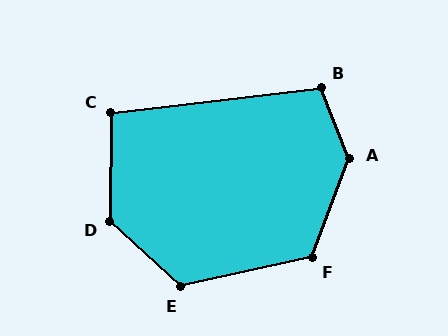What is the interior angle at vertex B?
Approximately 105 degrees (obtuse).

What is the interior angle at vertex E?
Approximately 125 degrees (obtuse).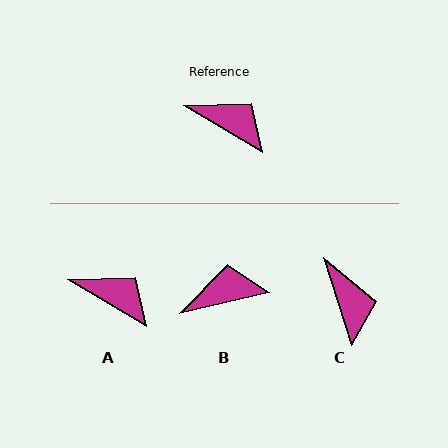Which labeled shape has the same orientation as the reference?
A.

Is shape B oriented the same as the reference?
No, it is off by about 44 degrees.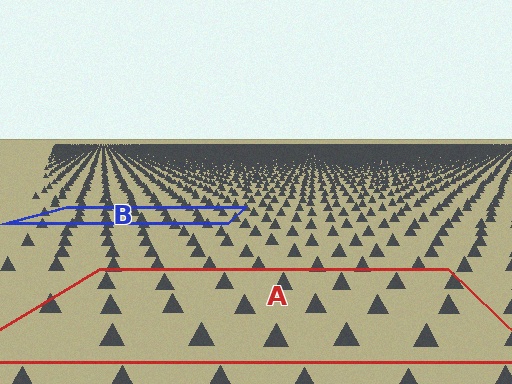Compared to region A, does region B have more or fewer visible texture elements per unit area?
Region B has more texture elements per unit area — they are packed more densely because it is farther away.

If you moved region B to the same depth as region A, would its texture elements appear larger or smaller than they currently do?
They would appear larger. At a closer depth, the same texture elements are projected at a bigger on-screen size.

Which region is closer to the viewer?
Region A is closer. The texture elements there are larger and more spread out.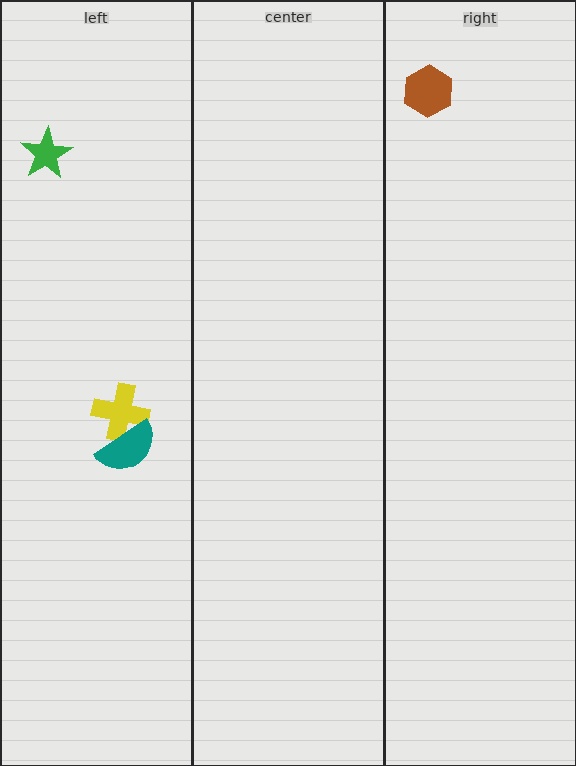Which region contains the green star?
The left region.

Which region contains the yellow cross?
The left region.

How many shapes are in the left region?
3.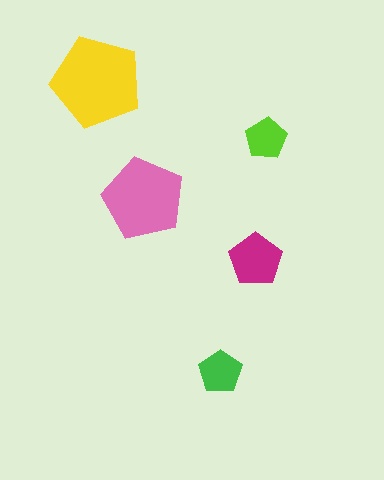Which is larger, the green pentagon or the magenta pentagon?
The magenta one.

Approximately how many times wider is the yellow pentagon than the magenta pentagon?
About 1.5 times wider.